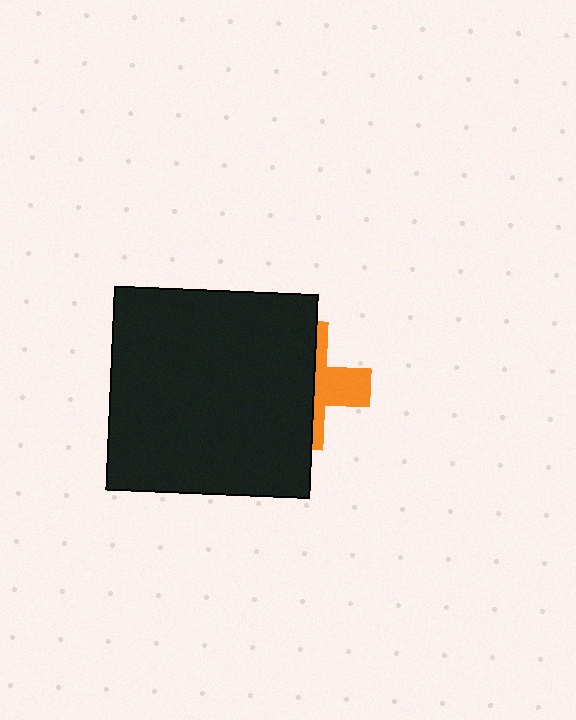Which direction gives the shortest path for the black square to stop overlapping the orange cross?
Moving left gives the shortest separation.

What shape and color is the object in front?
The object in front is a black square.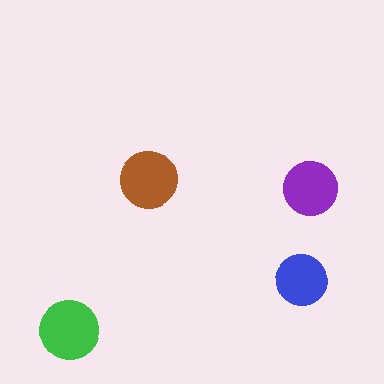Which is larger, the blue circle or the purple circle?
The purple one.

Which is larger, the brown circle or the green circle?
The green one.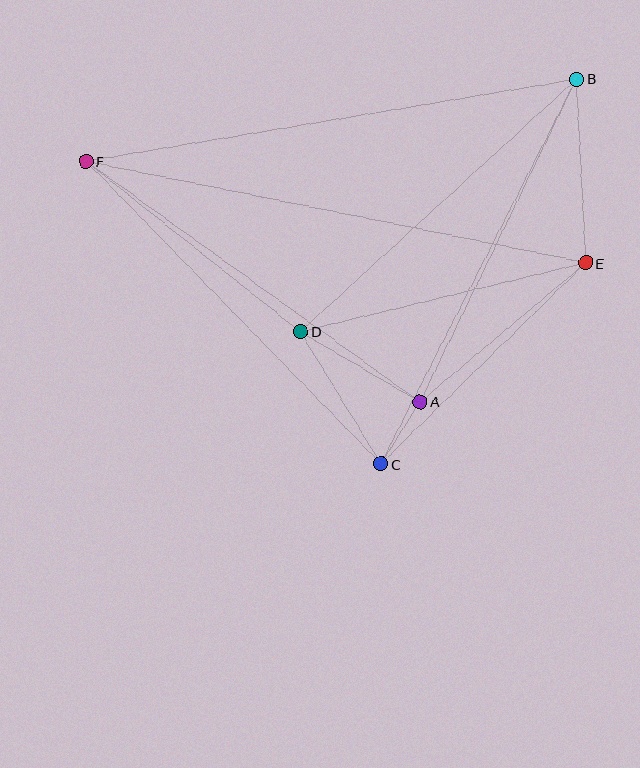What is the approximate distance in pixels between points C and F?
The distance between C and F is approximately 423 pixels.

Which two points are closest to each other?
Points A and C are closest to each other.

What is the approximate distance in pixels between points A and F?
The distance between A and F is approximately 412 pixels.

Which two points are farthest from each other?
Points E and F are farthest from each other.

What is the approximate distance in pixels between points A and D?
The distance between A and D is approximately 139 pixels.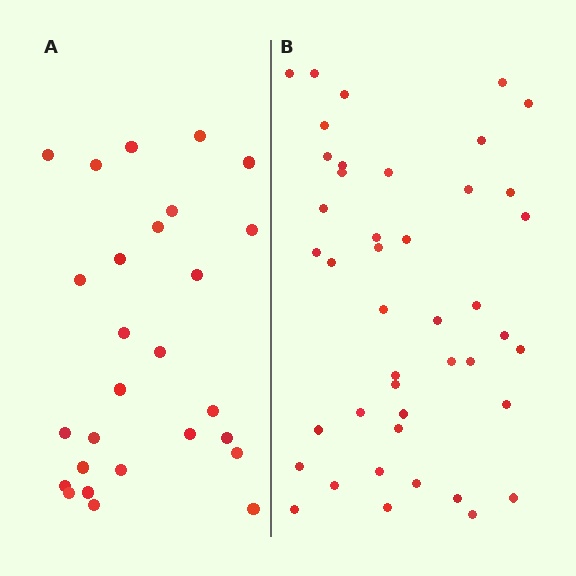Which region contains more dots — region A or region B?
Region B (the right region) has more dots.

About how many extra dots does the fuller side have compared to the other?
Region B has approximately 15 more dots than region A.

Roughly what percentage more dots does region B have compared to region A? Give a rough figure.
About 60% more.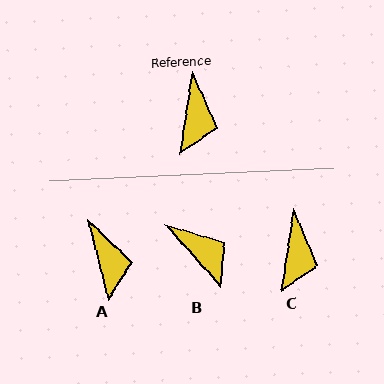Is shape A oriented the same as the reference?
No, it is off by about 23 degrees.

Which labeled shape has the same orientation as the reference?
C.